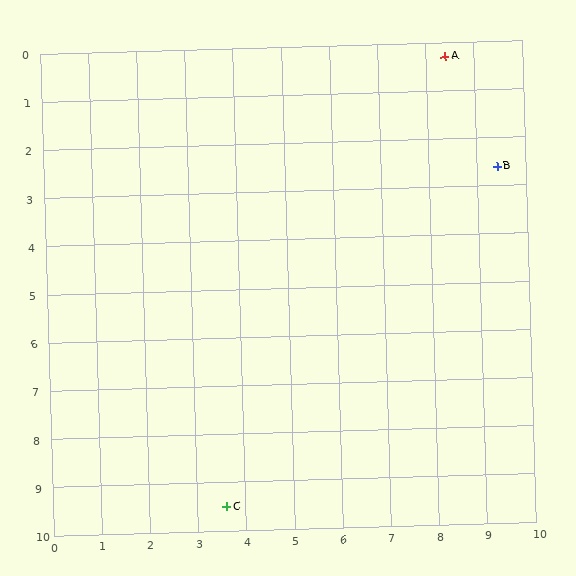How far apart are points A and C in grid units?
Points A and C are about 10.4 grid units apart.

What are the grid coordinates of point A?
Point A is at approximately (8.4, 0.3).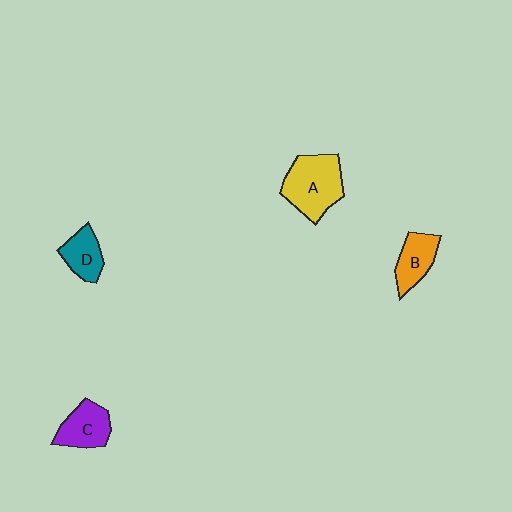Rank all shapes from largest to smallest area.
From largest to smallest: A (yellow), C (purple), B (orange), D (teal).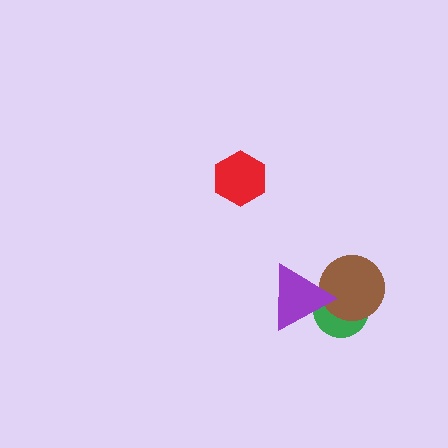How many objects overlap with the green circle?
2 objects overlap with the green circle.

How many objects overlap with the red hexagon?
0 objects overlap with the red hexagon.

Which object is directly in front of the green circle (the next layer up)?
The brown circle is directly in front of the green circle.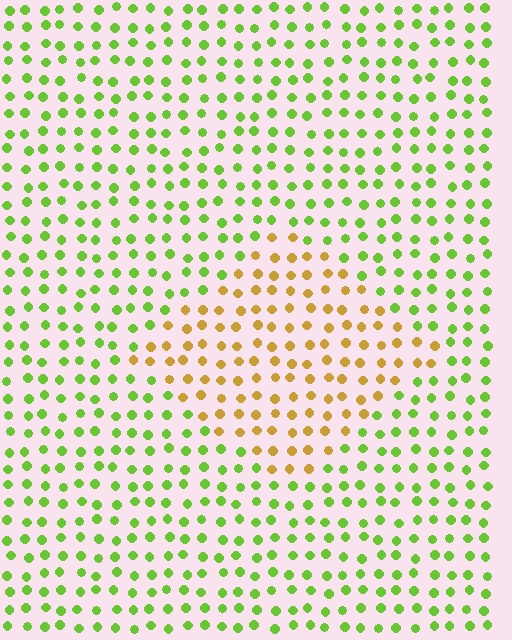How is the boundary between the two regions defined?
The boundary is defined purely by a slight shift in hue (about 56 degrees). Spacing, size, and orientation are identical on both sides.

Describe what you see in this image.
The image is filled with small lime elements in a uniform arrangement. A diamond-shaped region is visible where the elements are tinted to a slightly different hue, forming a subtle color boundary.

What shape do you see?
I see a diamond.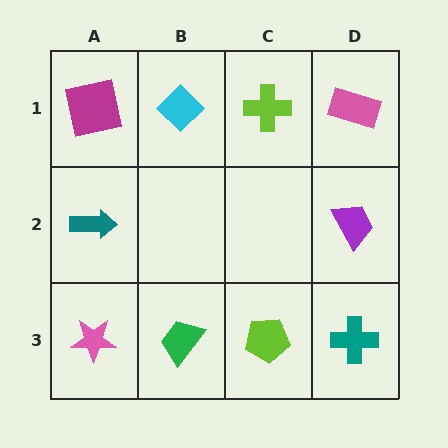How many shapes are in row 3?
4 shapes.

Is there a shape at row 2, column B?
No, that cell is empty.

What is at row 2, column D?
A purple trapezoid.